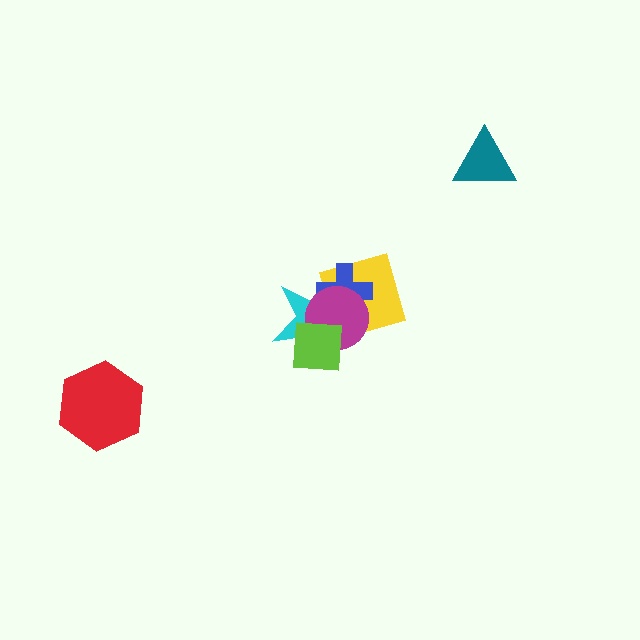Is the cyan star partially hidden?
Yes, it is partially covered by another shape.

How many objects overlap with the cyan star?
4 objects overlap with the cyan star.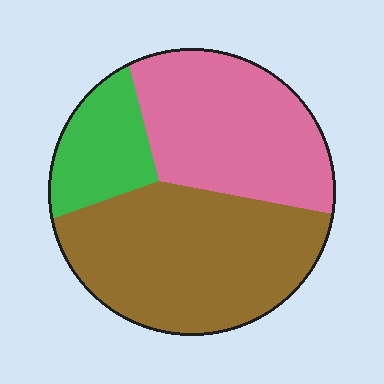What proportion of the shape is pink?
Pink takes up about three eighths (3/8) of the shape.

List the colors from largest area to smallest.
From largest to smallest: brown, pink, green.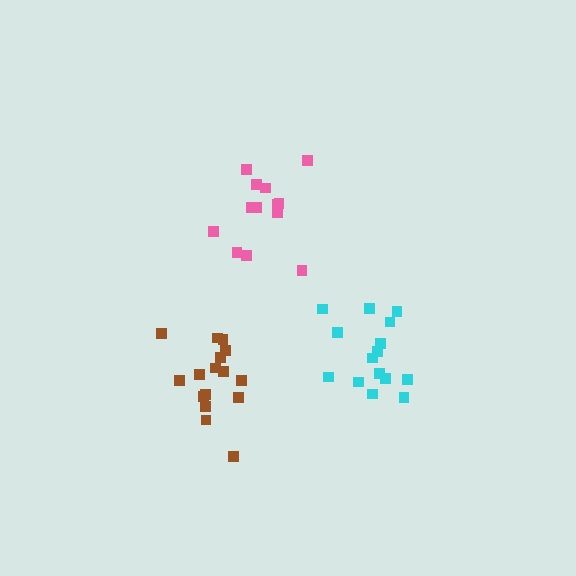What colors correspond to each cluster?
The clusters are colored: cyan, pink, brown.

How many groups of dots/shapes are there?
There are 3 groups.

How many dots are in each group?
Group 1: 15 dots, Group 2: 13 dots, Group 3: 16 dots (44 total).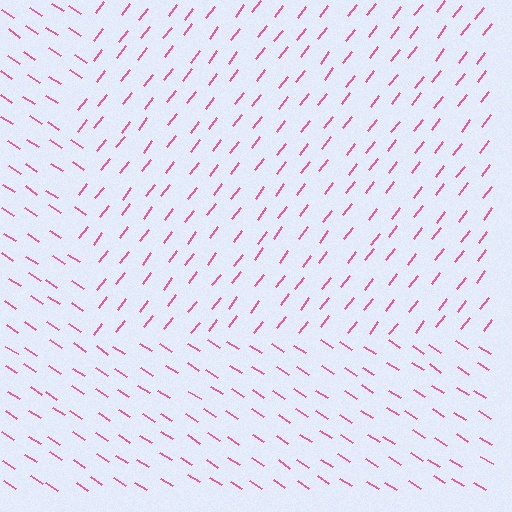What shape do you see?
I see a rectangle.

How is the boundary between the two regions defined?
The boundary is defined purely by a change in line orientation (approximately 85 degrees difference). All lines are the same color and thickness.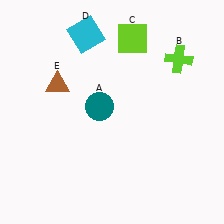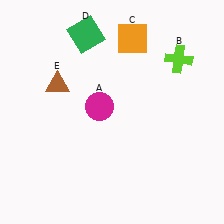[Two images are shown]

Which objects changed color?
A changed from teal to magenta. C changed from lime to orange. D changed from cyan to green.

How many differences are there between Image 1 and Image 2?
There are 3 differences between the two images.